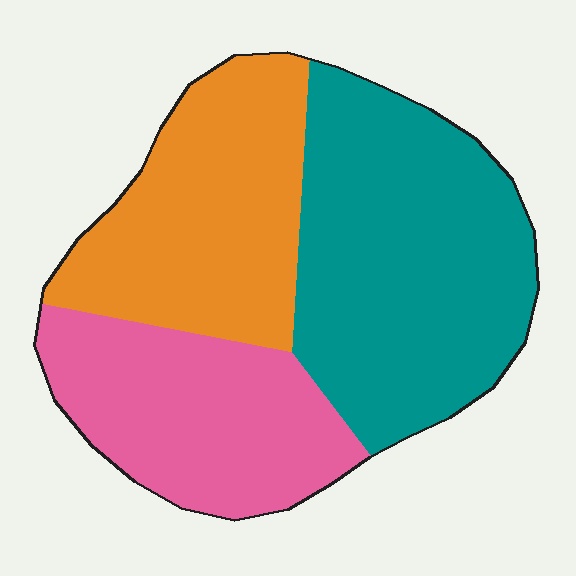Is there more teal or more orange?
Teal.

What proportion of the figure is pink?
Pink takes up about one quarter (1/4) of the figure.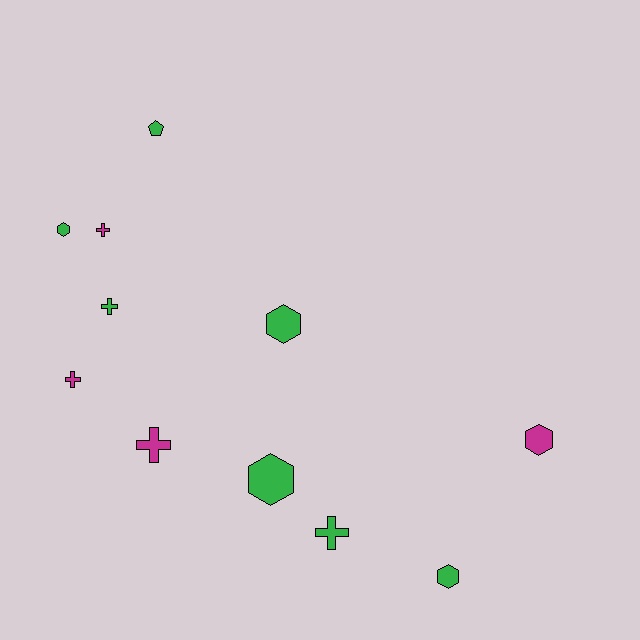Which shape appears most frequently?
Cross, with 5 objects.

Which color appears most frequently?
Green, with 7 objects.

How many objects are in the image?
There are 11 objects.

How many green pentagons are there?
There is 1 green pentagon.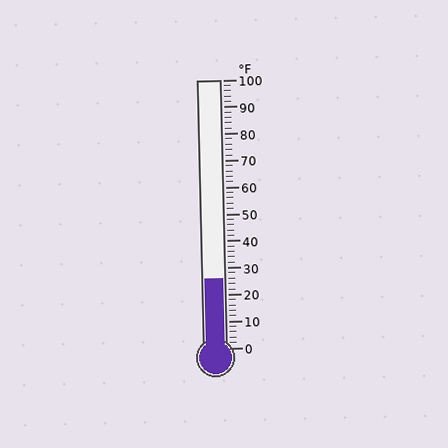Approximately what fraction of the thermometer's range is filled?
The thermometer is filled to approximately 25% of its range.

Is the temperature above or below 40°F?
The temperature is below 40°F.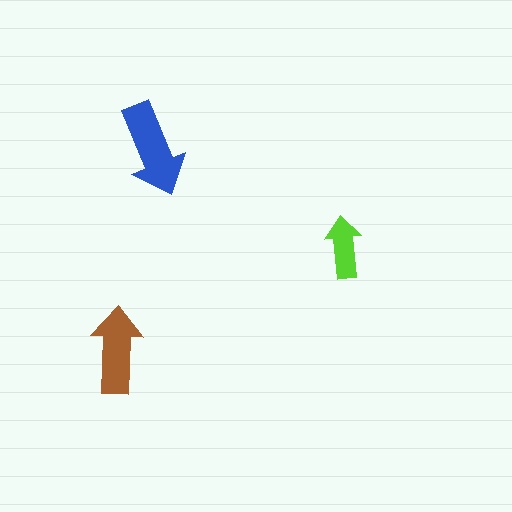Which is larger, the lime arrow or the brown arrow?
The brown one.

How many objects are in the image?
There are 3 objects in the image.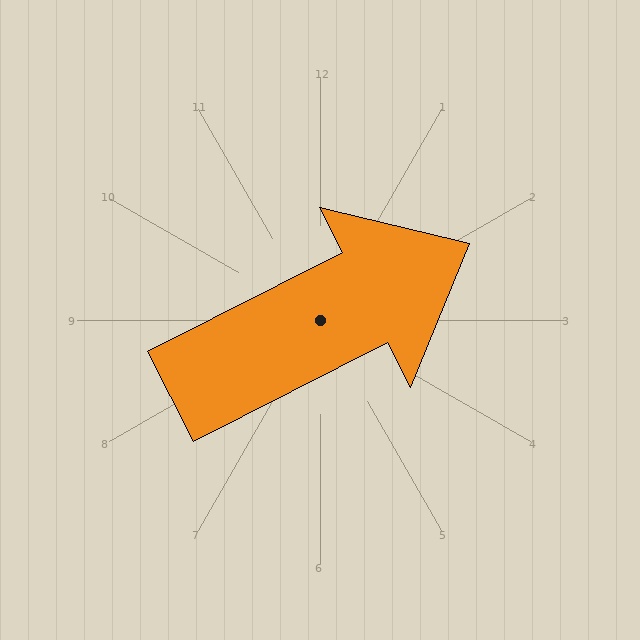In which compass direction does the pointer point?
Northeast.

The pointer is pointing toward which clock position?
Roughly 2 o'clock.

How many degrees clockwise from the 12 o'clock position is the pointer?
Approximately 63 degrees.